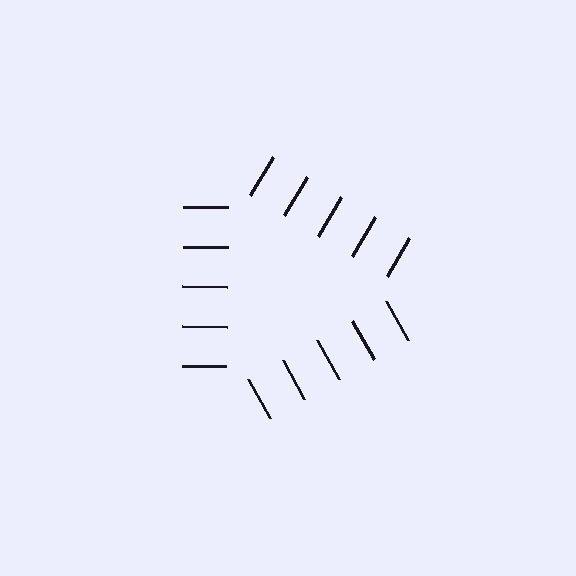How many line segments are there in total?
15 — 5 along each of the 3 edges.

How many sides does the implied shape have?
3 sides — the line-ends trace a triangle.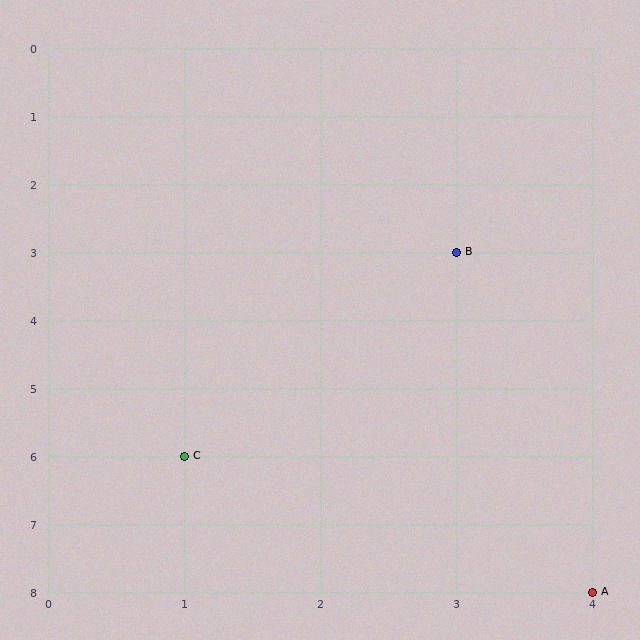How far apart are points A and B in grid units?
Points A and B are 1 column and 5 rows apart (about 5.1 grid units diagonally).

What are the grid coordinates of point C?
Point C is at grid coordinates (1, 6).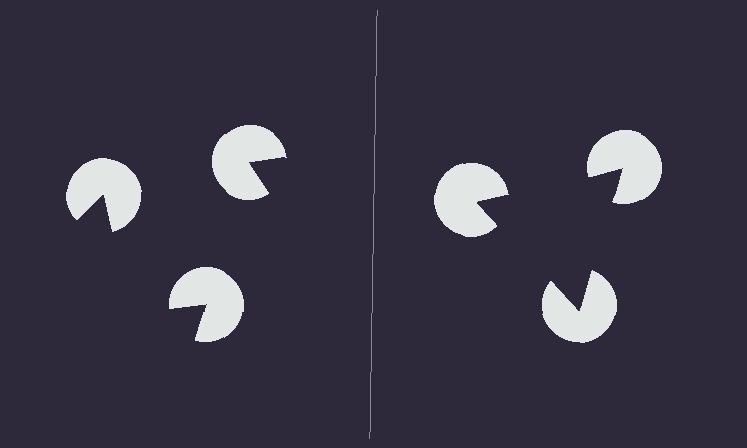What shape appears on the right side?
An illusory triangle.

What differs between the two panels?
The pac-man discs are positioned identically on both sides; only the wedge orientations differ. On the right they align to a triangle; on the left they are misaligned.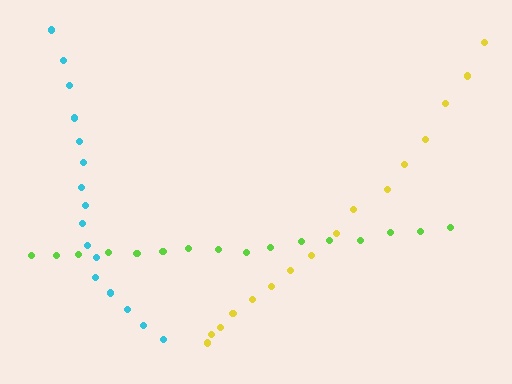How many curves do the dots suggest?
There are 3 distinct paths.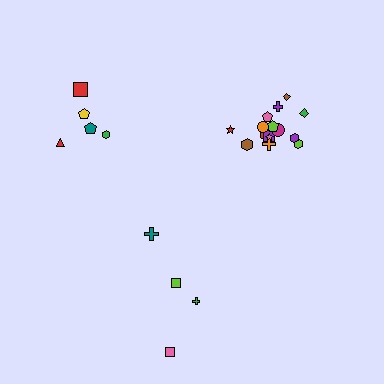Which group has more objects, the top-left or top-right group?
The top-right group.